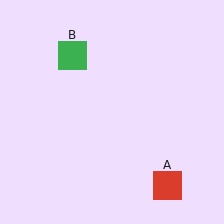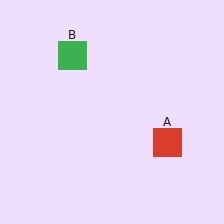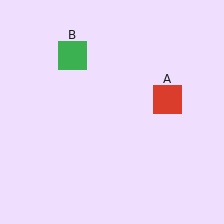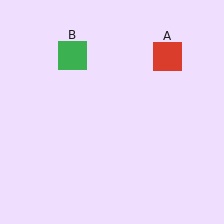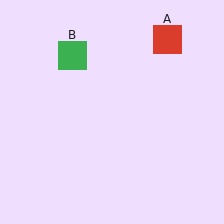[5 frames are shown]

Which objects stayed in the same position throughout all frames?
Green square (object B) remained stationary.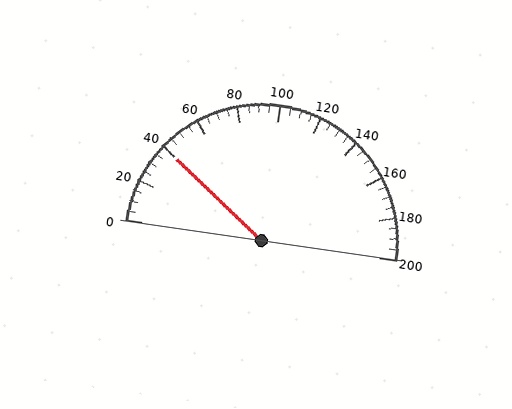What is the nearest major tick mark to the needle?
The nearest major tick mark is 40.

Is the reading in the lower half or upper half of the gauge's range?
The reading is in the lower half of the range (0 to 200).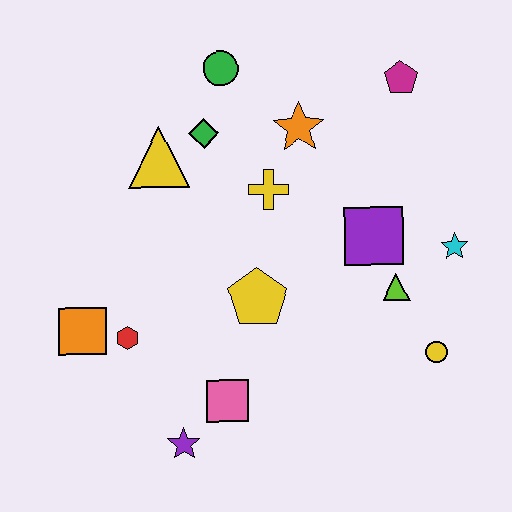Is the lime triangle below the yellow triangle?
Yes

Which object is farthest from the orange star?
The purple star is farthest from the orange star.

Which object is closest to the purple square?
The lime triangle is closest to the purple square.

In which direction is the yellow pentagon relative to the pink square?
The yellow pentagon is above the pink square.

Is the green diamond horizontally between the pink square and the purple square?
No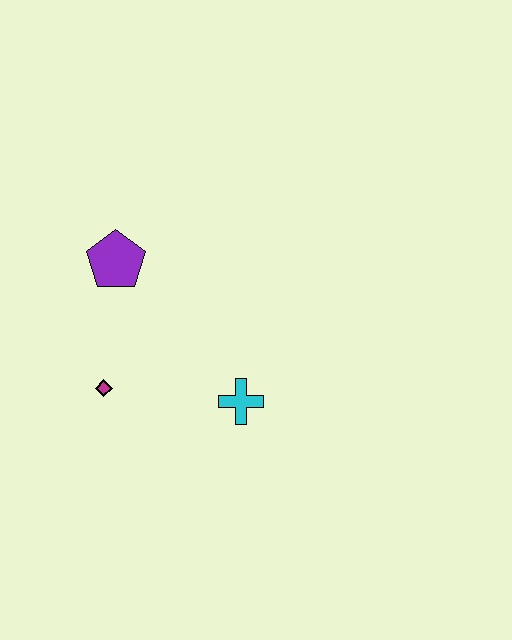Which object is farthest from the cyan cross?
The purple pentagon is farthest from the cyan cross.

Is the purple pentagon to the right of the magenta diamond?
Yes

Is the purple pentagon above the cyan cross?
Yes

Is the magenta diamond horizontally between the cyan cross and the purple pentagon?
No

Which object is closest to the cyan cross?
The magenta diamond is closest to the cyan cross.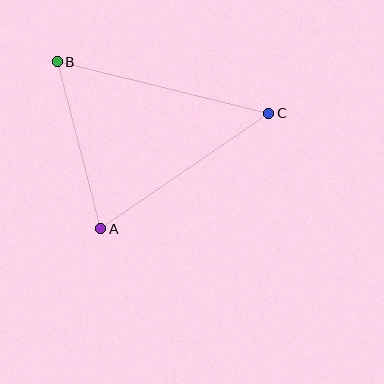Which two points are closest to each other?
Points A and B are closest to each other.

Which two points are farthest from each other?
Points B and C are farthest from each other.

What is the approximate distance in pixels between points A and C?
The distance between A and C is approximately 204 pixels.